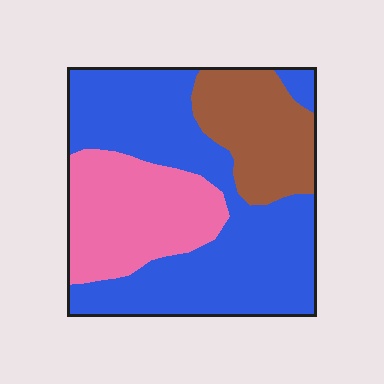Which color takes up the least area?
Brown, at roughly 20%.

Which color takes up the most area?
Blue, at roughly 55%.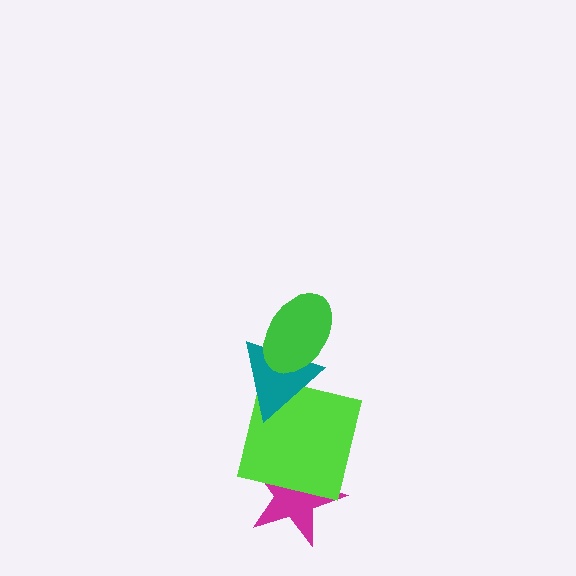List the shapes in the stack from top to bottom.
From top to bottom: the green ellipse, the teal triangle, the lime square, the magenta star.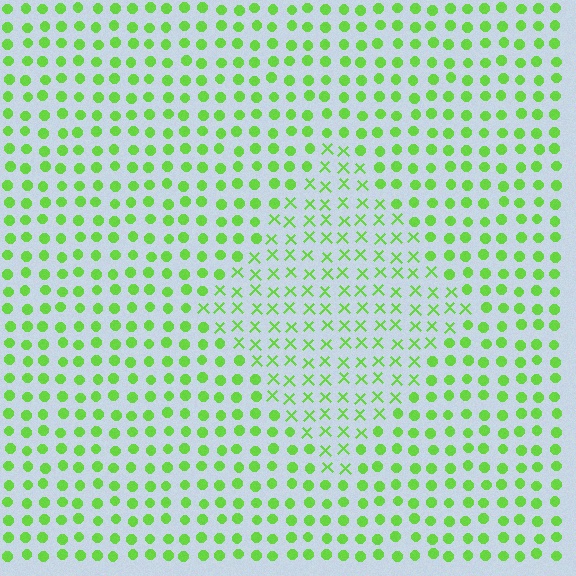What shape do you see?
I see a diamond.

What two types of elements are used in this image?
The image uses X marks inside the diamond region and circles outside it.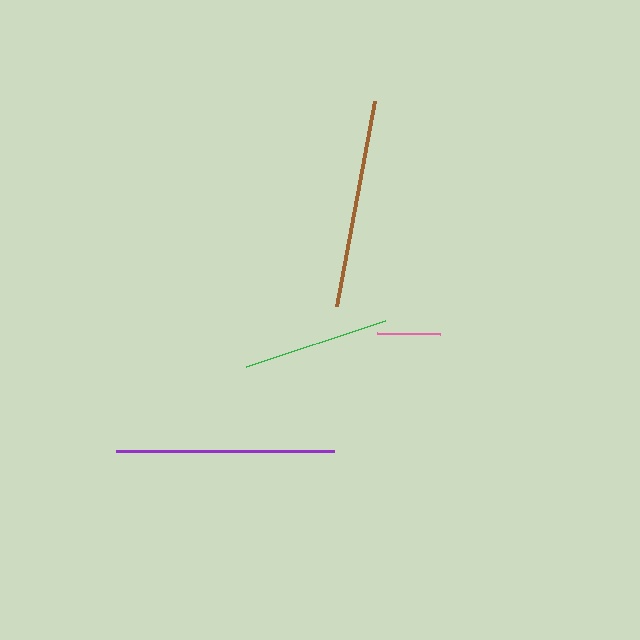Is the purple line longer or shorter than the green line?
The purple line is longer than the green line.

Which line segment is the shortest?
The pink line is the shortest at approximately 62 pixels.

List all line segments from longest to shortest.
From longest to shortest: purple, brown, green, pink.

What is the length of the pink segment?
The pink segment is approximately 62 pixels long.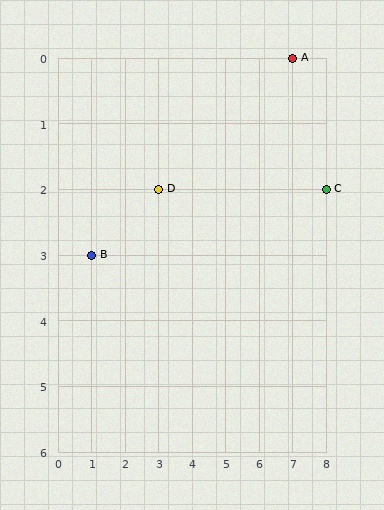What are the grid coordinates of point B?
Point B is at grid coordinates (1, 3).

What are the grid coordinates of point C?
Point C is at grid coordinates (8, 2).